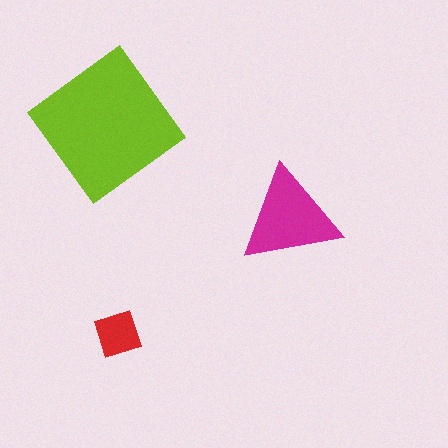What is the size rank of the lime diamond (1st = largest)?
1st.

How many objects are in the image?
There are 3 objects in the image.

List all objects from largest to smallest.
The lime diamond, the magenta triangle, the red diamond.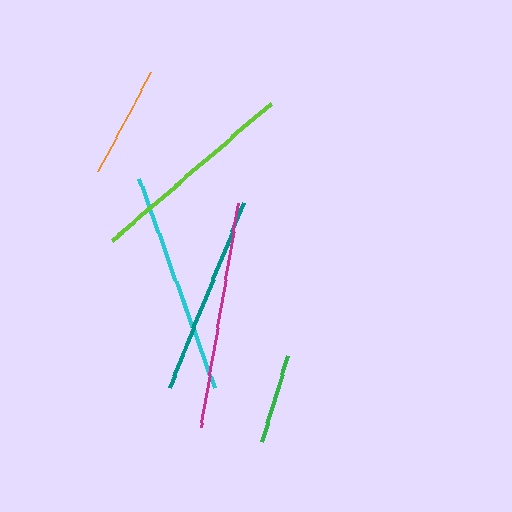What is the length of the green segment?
The green segment is approximately 89 pixels long.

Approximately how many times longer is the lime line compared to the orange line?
The lime line is approximately 1.9 times the length of the orange line.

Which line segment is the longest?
The magenta line is the longest at approximately 226 pixels.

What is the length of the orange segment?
The orange segment is approximately 113 pixels long.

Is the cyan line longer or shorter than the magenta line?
The magenta line is longer than the cyan line.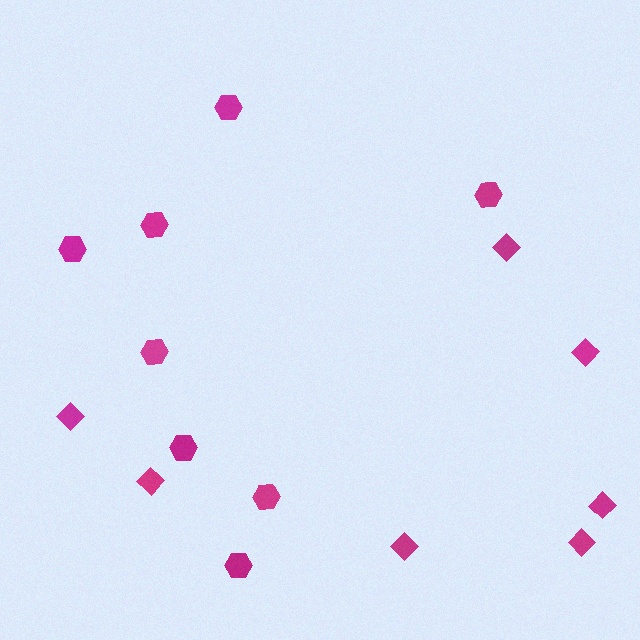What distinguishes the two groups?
There are 2 groups: one group of hexagons (8) and one group of diamonds (7).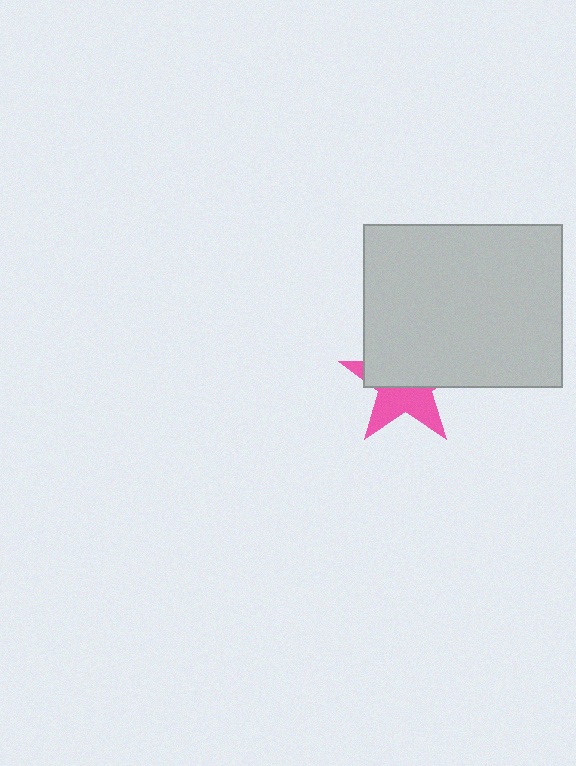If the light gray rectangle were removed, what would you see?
You would see the complete pink star.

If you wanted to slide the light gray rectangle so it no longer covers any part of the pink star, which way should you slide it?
Slide it up — that is the most direct way to separate the two shapes.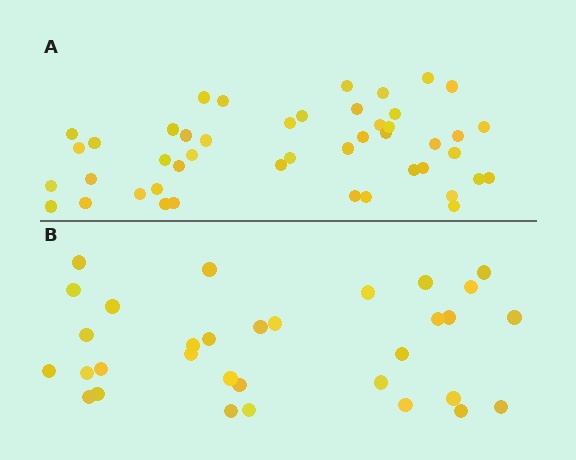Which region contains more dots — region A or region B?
Region A (the top region) has more dots.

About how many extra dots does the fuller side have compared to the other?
Region A has approximately 15 more dots than region B.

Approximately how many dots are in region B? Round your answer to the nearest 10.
About 30 dots. (The exact count is 32, which rounds to 30.)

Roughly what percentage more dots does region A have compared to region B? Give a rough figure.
About 45% more.